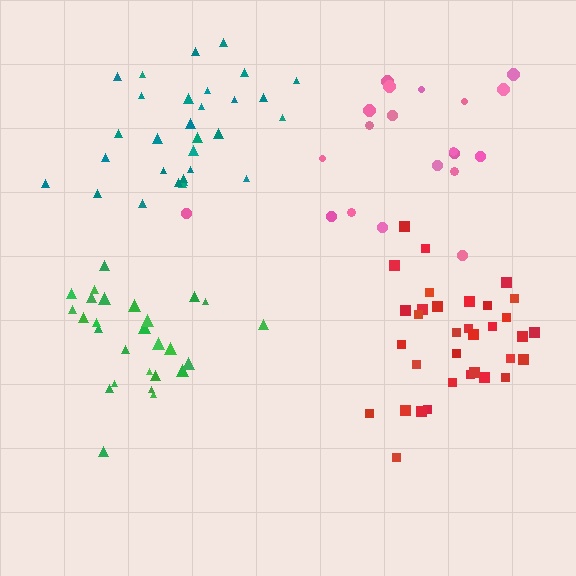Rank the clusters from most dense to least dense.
red, green, teal, pink.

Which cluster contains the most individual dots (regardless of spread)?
Red (34).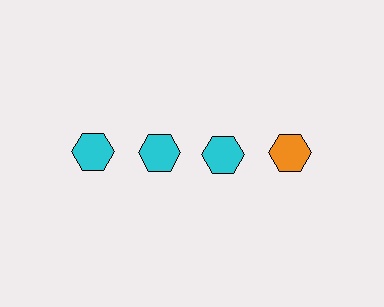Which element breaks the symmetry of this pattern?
The orange hexagon in the top row, second from right column breaks the symmetry. All other shapes are cyan hexagons.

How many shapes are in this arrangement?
There are 4 shapes arranged in a grid pattern.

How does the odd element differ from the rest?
It has a different color: orange instead of cyan.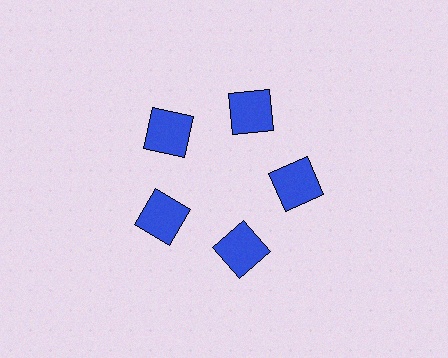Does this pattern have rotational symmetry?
Yes, this pattern has 5-fold rotational symmetry. It looks the same after rotating 72 degrees around the center.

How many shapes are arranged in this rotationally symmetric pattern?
There are 5 shapes, arranged in 5 groups of 1.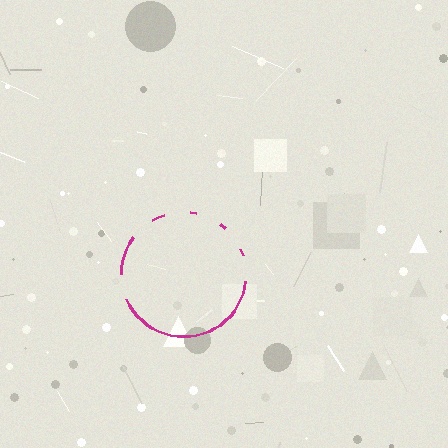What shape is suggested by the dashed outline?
The dashed outline suggests a circle.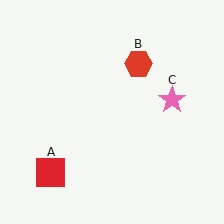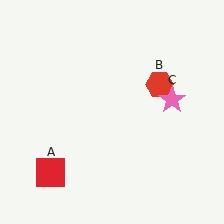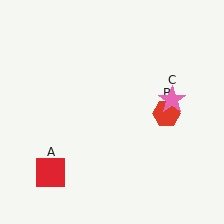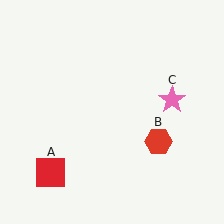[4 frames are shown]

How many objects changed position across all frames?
1 object changed position: red hexagon (object B).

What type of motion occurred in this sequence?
The red hexagon (object B) rotated clockwise around the center of the scene.